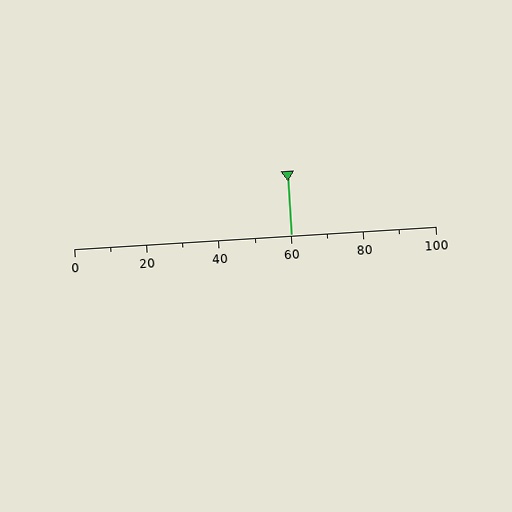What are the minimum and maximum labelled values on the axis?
The axis runs from 0 to 100.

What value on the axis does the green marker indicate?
The marker indicates approximately 60.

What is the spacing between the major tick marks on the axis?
The major ticks are spaced 20 apart.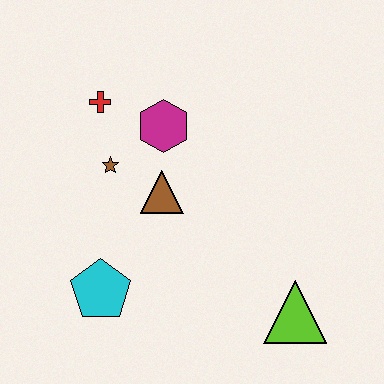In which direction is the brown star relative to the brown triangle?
The brown star is to the left of the brown triangle.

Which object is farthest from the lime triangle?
The red cross is farthest from the lime triangle.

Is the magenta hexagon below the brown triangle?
No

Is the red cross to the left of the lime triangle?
Yes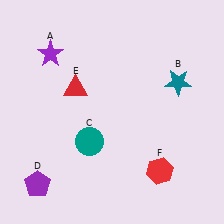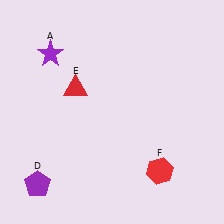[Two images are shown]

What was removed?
The teal circle (C), the teal star (B) were removed in Image 2.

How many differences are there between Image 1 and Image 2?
There are 2 differences between the two images.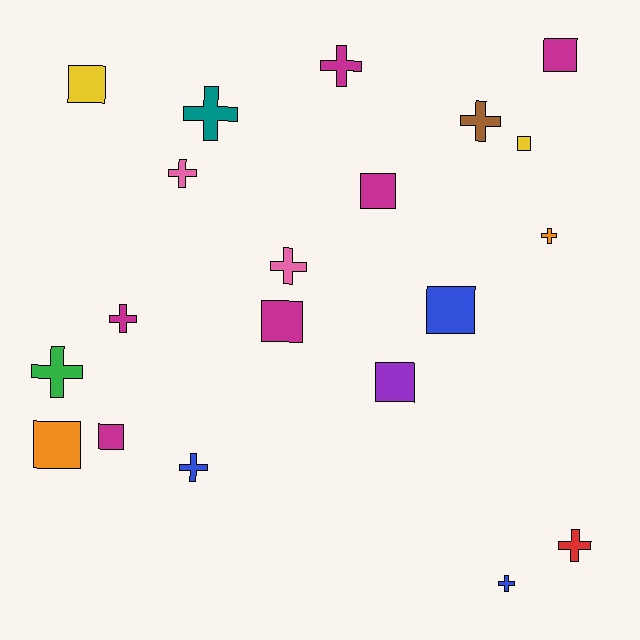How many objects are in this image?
There are 20 objects.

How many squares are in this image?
There are 9 squares.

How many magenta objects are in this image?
There are 6 magenta objects.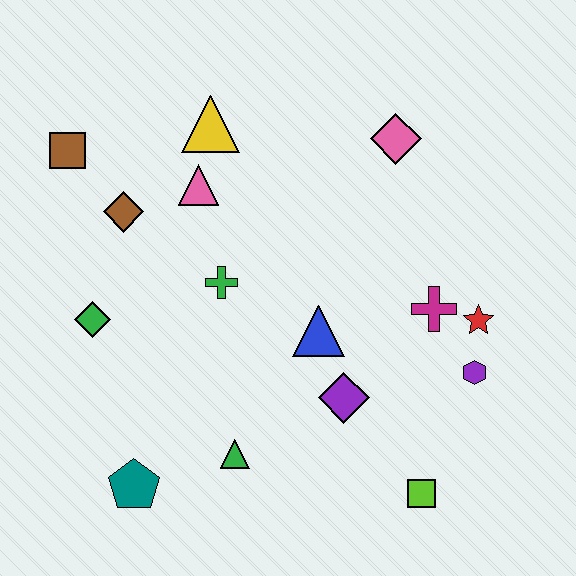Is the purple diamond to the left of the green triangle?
No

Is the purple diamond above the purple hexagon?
No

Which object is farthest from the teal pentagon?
The pink diamond is farthest from the teal pentagon.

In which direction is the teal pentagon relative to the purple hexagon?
The teal pentagon is to the left of the purple hexagon.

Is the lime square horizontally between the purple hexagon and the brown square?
Yes